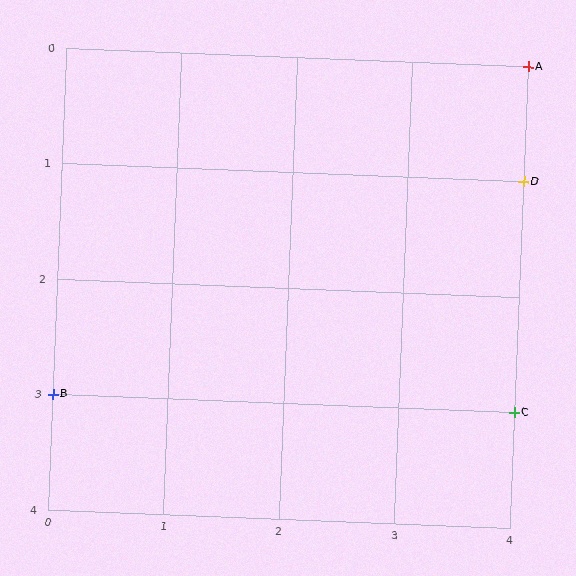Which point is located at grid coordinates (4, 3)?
Point C is at (4, 3).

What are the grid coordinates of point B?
Point B is at grid coordinates (0, 3).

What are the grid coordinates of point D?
Point D is at grid coordinates (4, 1).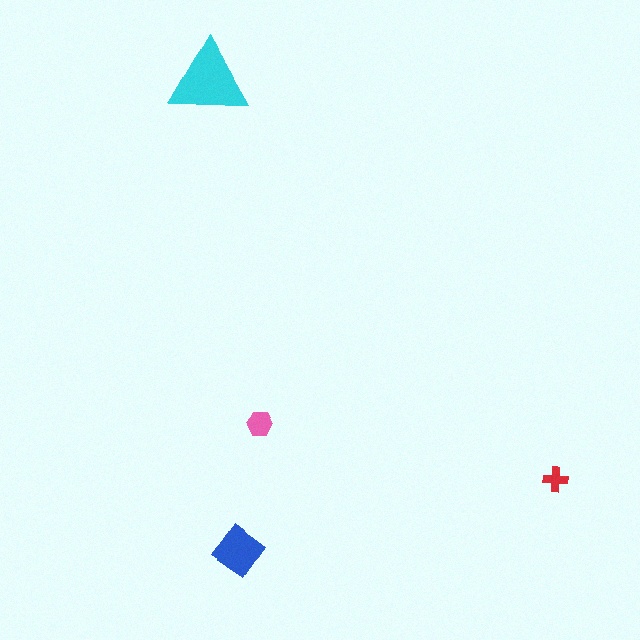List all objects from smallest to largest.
The red cross, the pink hexagon, the blue diamond, the cyan triangle.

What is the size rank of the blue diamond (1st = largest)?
2nd.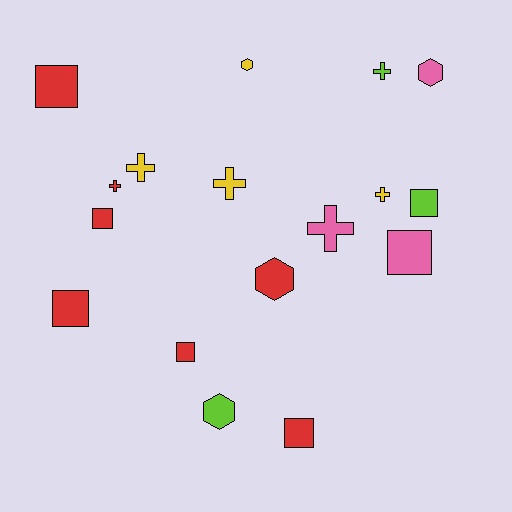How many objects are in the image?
There are 17 objects.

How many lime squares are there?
There is 1 lime square.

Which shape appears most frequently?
Square, with 7 objects.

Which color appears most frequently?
Red, with 7 objects.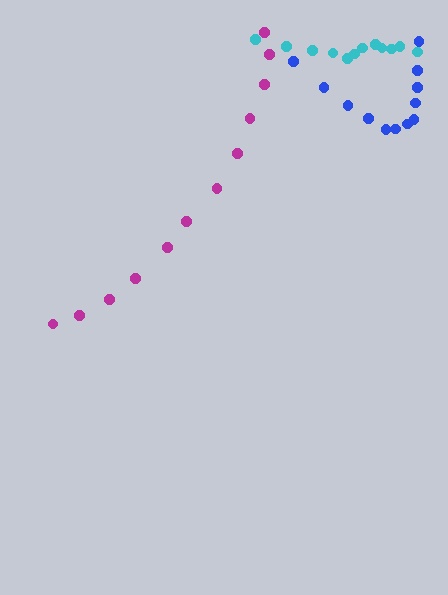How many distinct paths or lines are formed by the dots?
There are 3 distinct paths.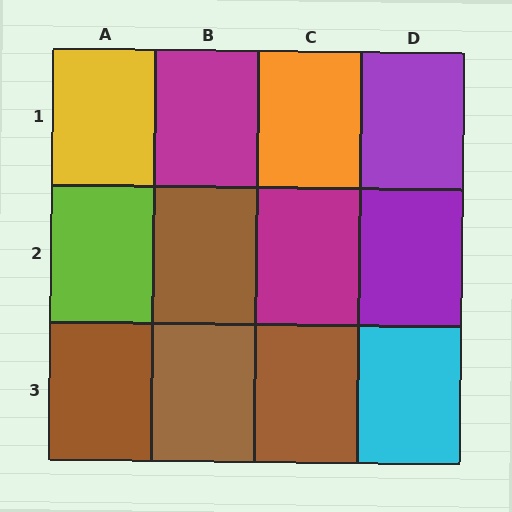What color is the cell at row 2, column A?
Lime.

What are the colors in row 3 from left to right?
Brown, brown, brown, cyan.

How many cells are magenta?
2 cells are magenta.